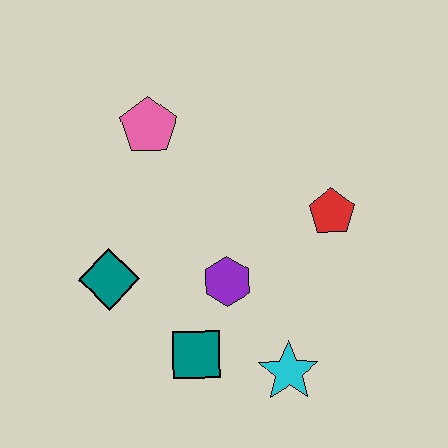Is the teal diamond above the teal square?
Yes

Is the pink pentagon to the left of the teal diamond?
No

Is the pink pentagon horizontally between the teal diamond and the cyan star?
Yes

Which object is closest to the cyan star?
The teal square is closest to the cyan star.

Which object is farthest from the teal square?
The pink pentagon is farthest from the teal square.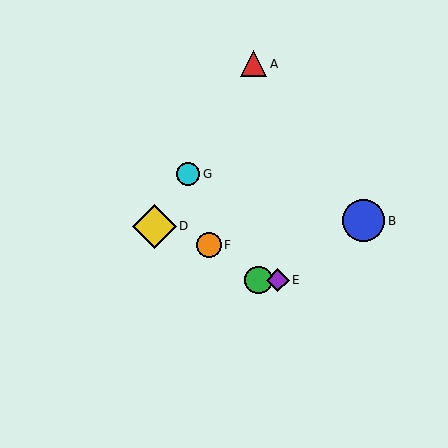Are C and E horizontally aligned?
Yes, both are at y≈280.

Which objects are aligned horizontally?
Objects C, E are aligned horizontally.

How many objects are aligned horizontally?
2 objects (C, E) are aligned horizontally.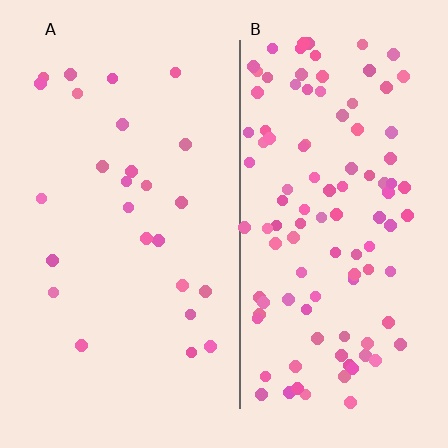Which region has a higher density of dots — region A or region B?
B (the right).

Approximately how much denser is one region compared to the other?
Approximately 4.1× — region B over region A.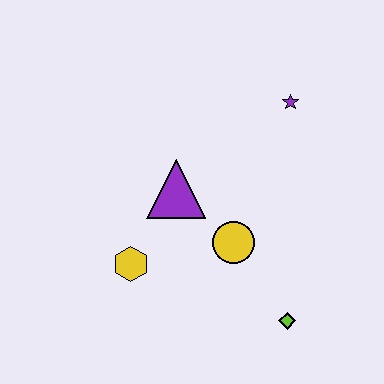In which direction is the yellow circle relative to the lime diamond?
The yellow circle is above the lime diamond.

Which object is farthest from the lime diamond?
The purple star is farthest from the lime diamond.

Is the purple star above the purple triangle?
Yes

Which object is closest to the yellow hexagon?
The purple triangle is closest to the yellow hexagon.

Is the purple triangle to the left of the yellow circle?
Yes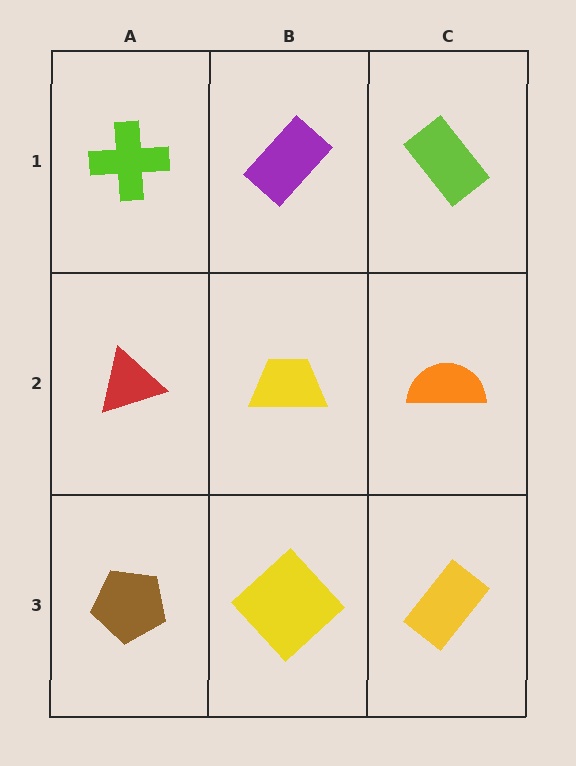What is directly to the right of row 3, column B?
A yellow rectangle.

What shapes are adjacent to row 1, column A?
A red triangle (row 2, column A), a purple rectangle (row 1, column B).